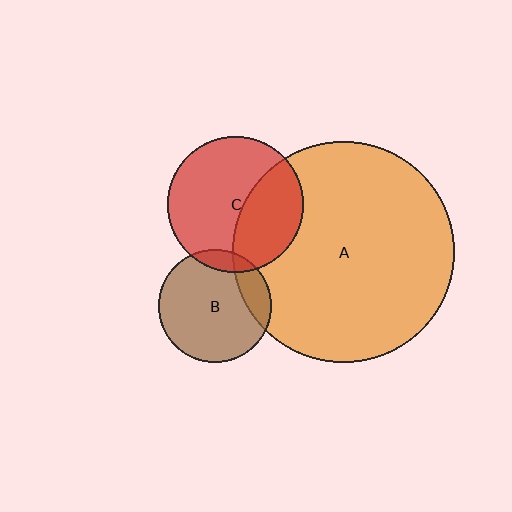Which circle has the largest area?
Circle A (orange).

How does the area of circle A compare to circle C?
Approximately 2.7 times.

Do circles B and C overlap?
Yes.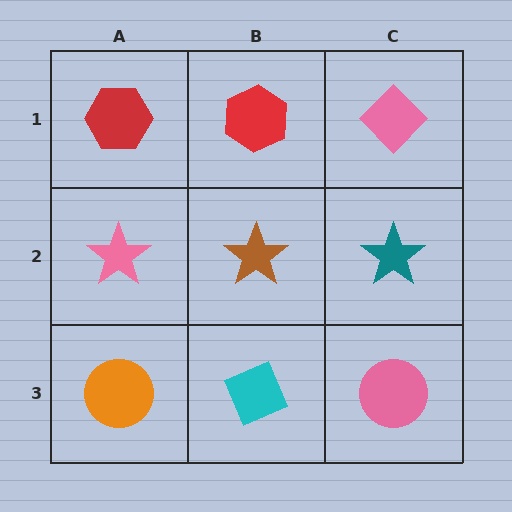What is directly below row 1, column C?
A teal star.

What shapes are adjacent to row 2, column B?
A red hexagon (row 1, column B), a cyan diamond (row 3, column B), a pink star (row 2, column A), a teal star (row 2, column C).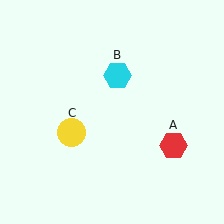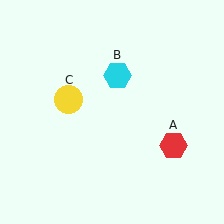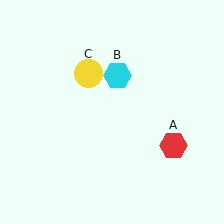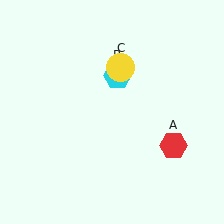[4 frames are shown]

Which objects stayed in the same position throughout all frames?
Red hexagon (object A) and cyan hexagon (object B) remained stationary.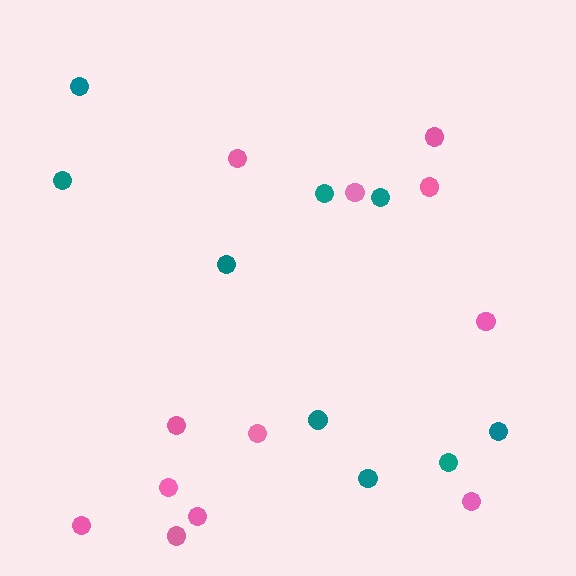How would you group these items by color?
There are 2 groups: one group of pink circles (12) and one group of teal circles (9).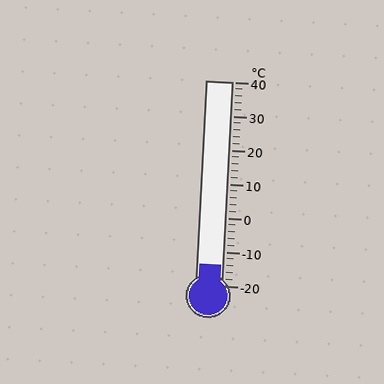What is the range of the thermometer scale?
The thermometer scale ranges from -20°C to 40°C.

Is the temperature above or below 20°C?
The temperature is below 20°C.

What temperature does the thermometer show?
The thermometer shows approximately -14°C.